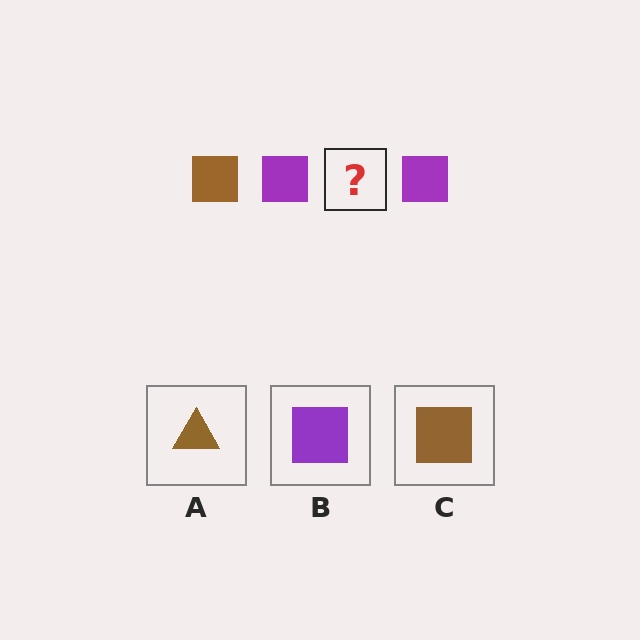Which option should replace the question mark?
Option C.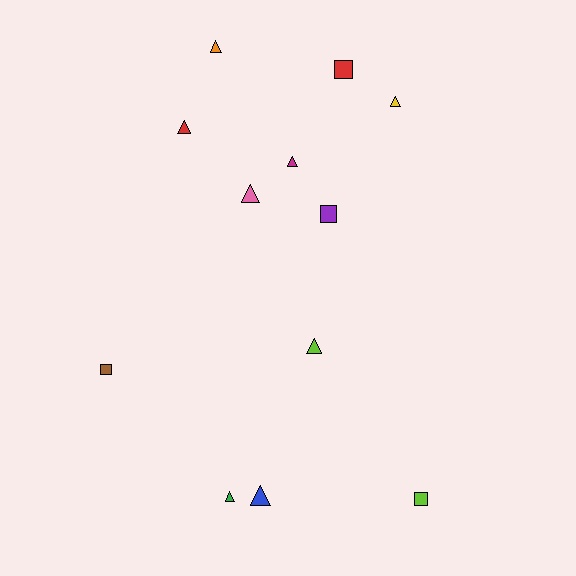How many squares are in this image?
There are 4 squares.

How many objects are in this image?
There are 12 objects.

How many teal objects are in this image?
There are no teal objects.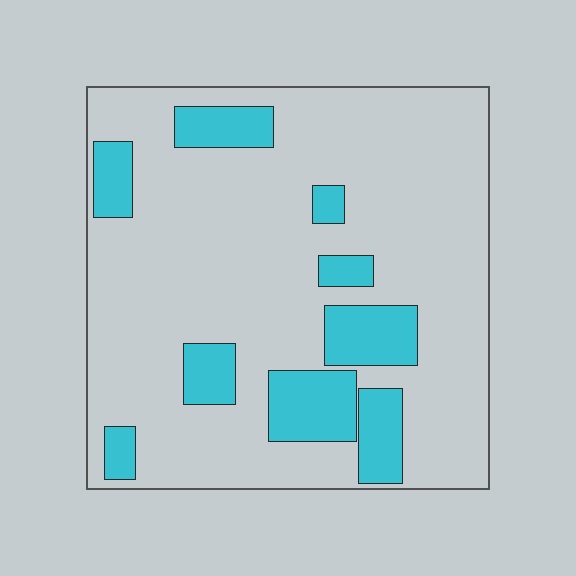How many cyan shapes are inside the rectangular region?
9.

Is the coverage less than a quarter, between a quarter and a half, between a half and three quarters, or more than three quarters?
Less than a quarter.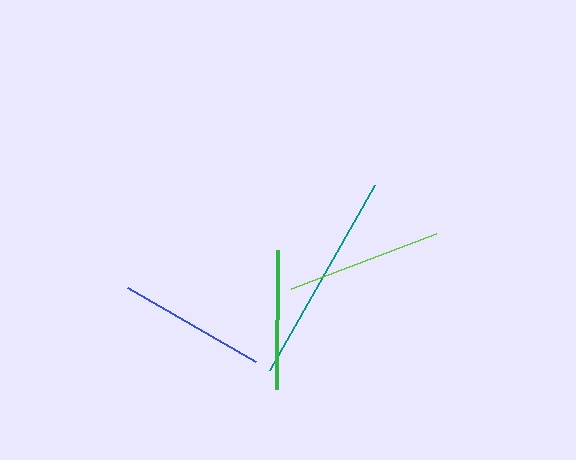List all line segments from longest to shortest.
From longest to shortest: teal, lime, blue, green.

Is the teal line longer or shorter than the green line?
The teal line is longer than the green line.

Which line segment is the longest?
The teal line is the longest at approximately 213 pixels.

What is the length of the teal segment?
The teal segment is approximately 213 pixels long.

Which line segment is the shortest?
The green line is the shortest at approximately 139 pixels.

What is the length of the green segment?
The green segment is approximately 139 pixels long.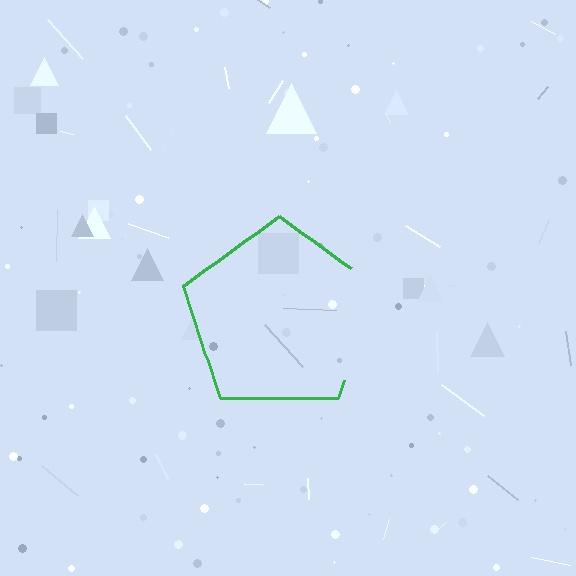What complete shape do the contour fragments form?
The contour fragments form a pentagon.